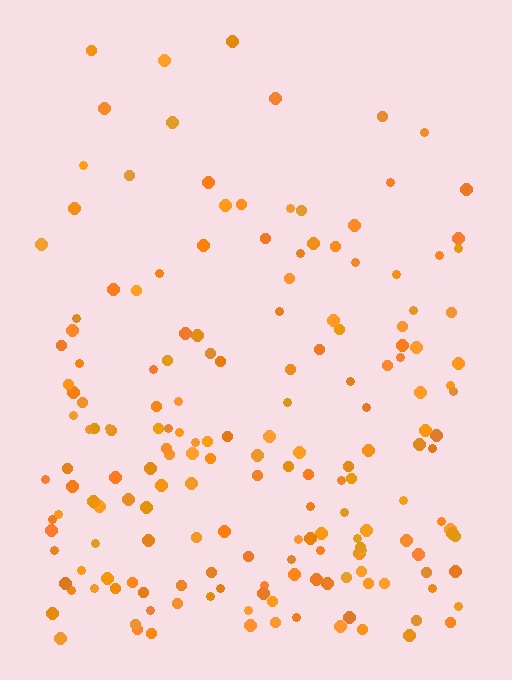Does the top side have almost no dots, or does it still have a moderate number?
Still a moderate number, just noticeably fewer than the bottom.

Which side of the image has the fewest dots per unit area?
The top.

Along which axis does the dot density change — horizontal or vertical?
Vertical.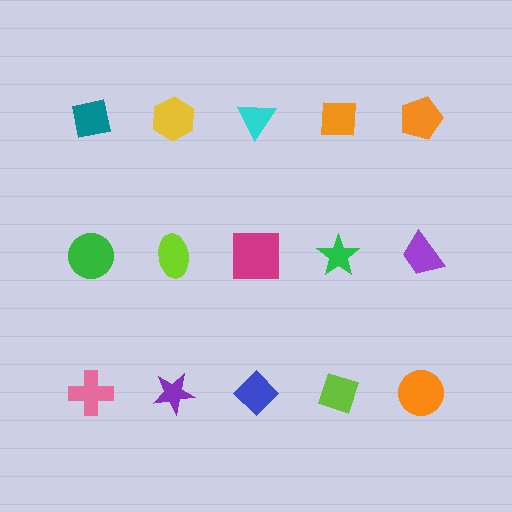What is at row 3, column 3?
A blue diamond.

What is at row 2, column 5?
A purple trapezoid.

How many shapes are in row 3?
5 shapes.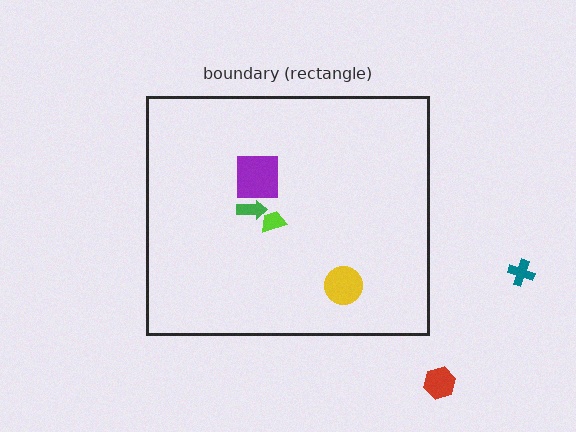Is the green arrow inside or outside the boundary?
Inside.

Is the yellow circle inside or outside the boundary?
Inside.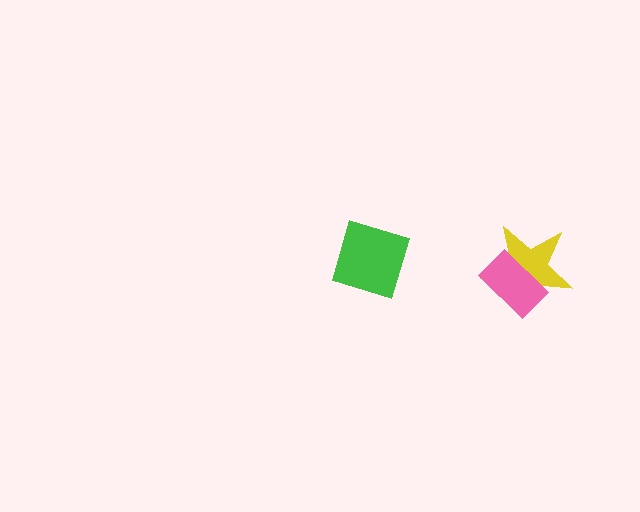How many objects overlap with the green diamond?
0 objects overlap with the green diamond.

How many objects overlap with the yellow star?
1 object overlaps with the yellow star.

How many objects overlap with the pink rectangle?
1 object overlaps with the pink rectangle.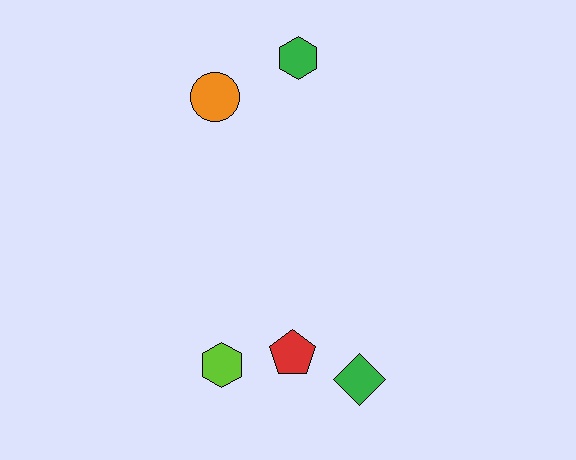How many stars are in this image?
There are no stars.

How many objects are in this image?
There are 5 objects.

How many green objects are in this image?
There are 2 green objects.